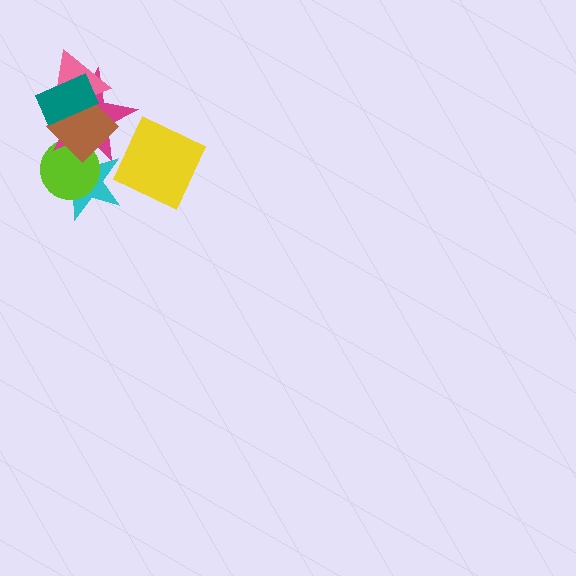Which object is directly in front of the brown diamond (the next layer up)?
The pink triangle is directly in front of the brown diamond.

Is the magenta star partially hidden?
Yes, it is partially covered by another shape.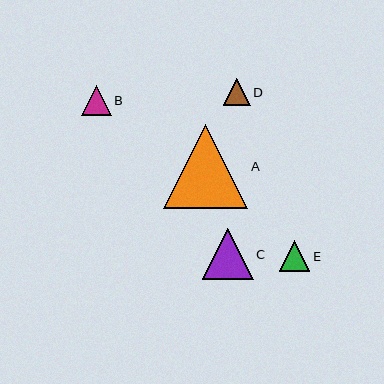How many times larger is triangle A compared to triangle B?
Triangle A is approximately 2.8 times the size of triangle B.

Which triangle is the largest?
Triangle A is the largest with a size of approximately 84 pixels.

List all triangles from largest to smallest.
From largest to smallest: A, C, E, B, D.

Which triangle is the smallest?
Triangle D is the smallest with a size of approximately 27 pixels.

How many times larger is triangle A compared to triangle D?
Triangle A is approximately 3.1 times the size of triangle D.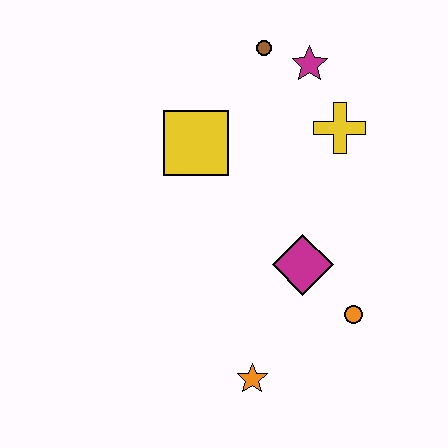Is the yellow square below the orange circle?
No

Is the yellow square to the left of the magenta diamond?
Yes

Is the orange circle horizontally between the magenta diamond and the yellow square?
No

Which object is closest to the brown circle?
The magenta star is closest to the brown circle.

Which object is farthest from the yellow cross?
The orange star is farthest from the yellow cross.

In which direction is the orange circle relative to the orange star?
The orange circle is to the right of the orange star.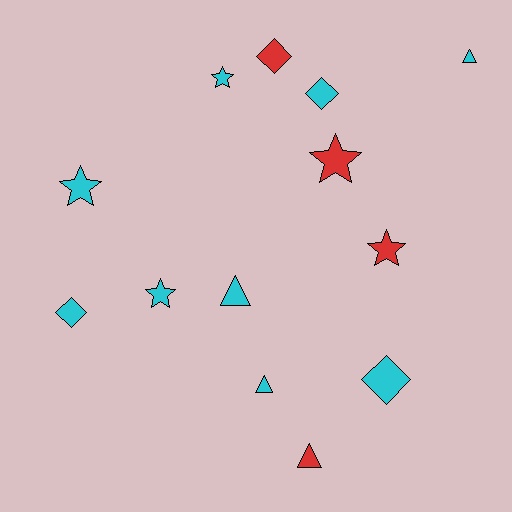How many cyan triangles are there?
There are 3 cyan triangles.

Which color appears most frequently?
Cyan, with 9 objects.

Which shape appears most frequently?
Star, with 5 objects.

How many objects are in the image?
There are 13 objects.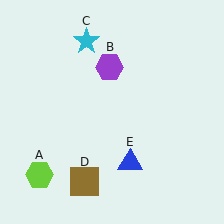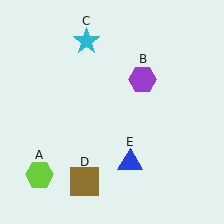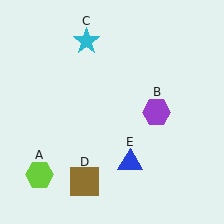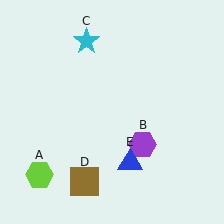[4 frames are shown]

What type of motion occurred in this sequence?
The purple hexagon (object B) rotated clockwise around the center of the scene.